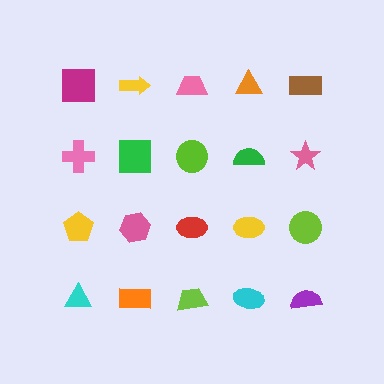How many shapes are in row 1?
5 shapes.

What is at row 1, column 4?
An orange triangle.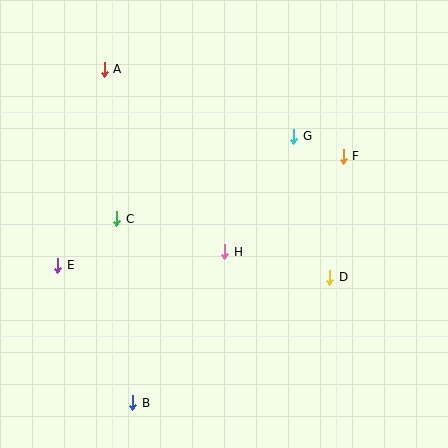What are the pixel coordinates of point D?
Point D is at (330, 277).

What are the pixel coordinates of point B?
Point B is at (133, 403).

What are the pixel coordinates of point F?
Point F is at (343, 156).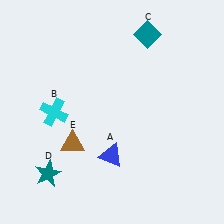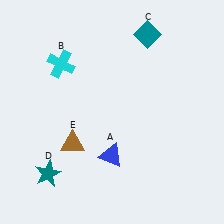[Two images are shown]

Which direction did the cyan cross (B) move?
The cyan cross (B) moved up.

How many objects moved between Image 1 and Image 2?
1 object moved between the two images.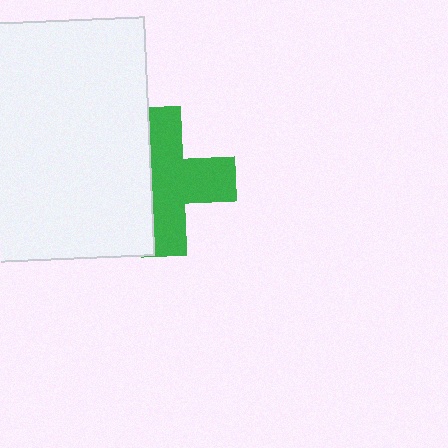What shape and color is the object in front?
The object in front is a white rectangle.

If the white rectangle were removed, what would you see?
You would see the complete green cross.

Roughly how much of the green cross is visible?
About half of it is visible (roughly 62%).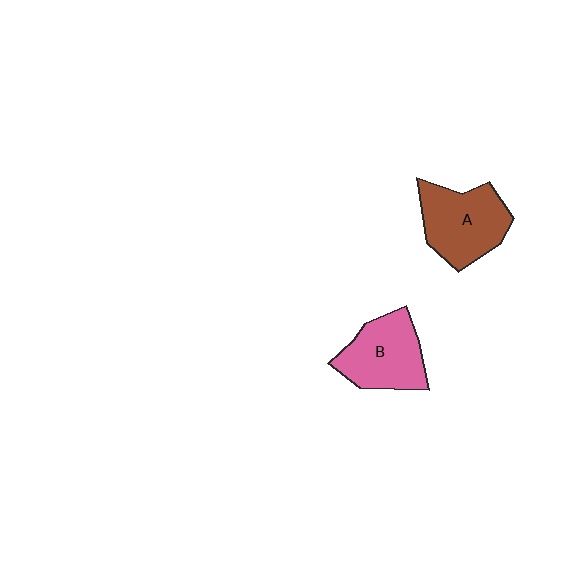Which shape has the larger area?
Shape A (brown).